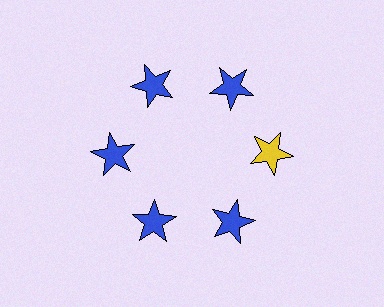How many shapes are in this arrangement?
There are 6 shapes arranged in a ring pattern.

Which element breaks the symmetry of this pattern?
The yellow star at roughly the 3 o'clock position breaks the symmetry. All other shapes are blue stars.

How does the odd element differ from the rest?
It has a different color: yellow instead of blue.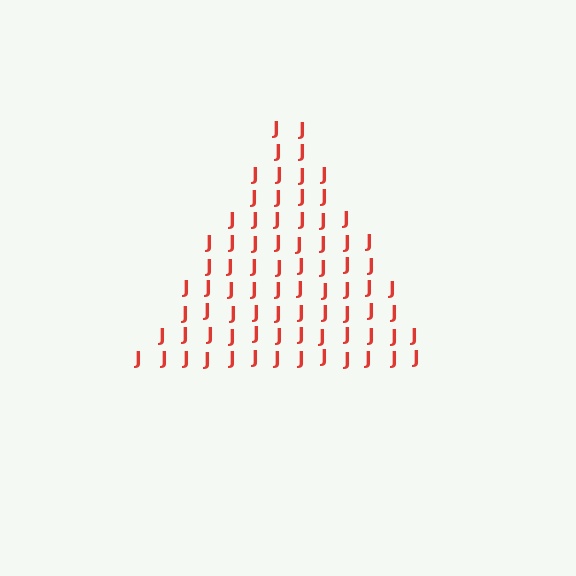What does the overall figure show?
The overall figure shows a triangle.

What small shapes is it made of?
It is made of small letter J's.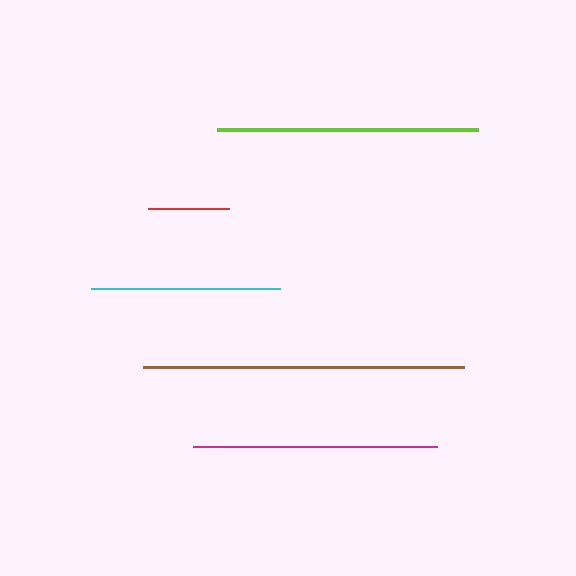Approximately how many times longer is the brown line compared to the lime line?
The brown line is approximately 1.2 times the length of the lime line.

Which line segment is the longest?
The brown line is the longest at approximately 322 pixels.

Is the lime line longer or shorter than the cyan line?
The lime line is longer than the cyan line.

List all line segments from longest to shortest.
From longest to shortest: brown, lime, magenta, cyan, red.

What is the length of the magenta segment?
The magenta segment is approximately 244 pixels long.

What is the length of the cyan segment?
The cyan segment is approximately 189 pixels long.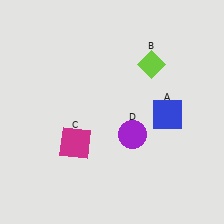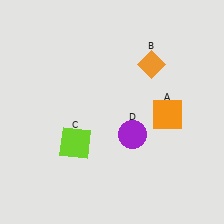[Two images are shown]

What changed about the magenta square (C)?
In Image 1, C is magenta. In Image 2, it changed to lime.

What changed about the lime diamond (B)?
In Image 1, B is lime. In Image 2, it changed to orange.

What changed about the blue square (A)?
In Image 1, A is blue. In Image 2, it changed to orange.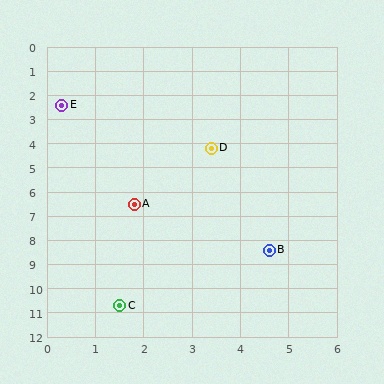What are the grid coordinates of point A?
Point A is at approximately (1.8, 6.5).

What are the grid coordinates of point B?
Point B is at approximately (4.6, 8.4).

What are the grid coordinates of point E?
Point E is at approximately (0.3, 2.4).